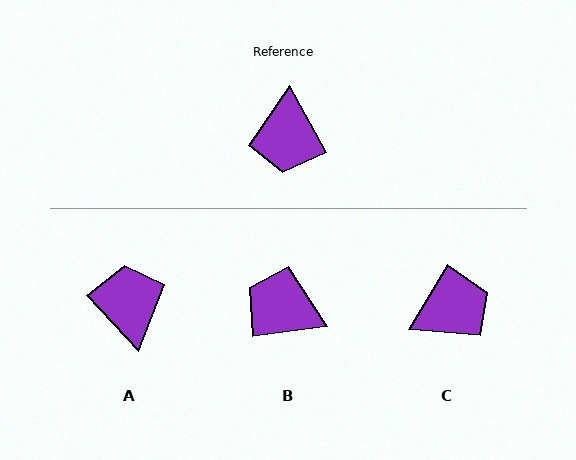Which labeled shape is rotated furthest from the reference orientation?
A, about 167 degrees away.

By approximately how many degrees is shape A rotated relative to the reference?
Approximately 167 degrees clockwise.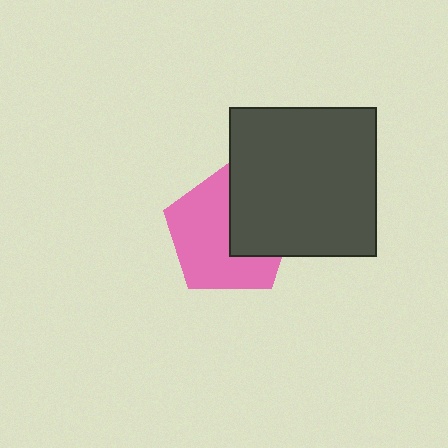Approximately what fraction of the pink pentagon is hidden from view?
Roughly 38% of the pink pentagon is hidden behind the dark gray rectangle.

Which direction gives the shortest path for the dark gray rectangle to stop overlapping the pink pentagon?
Moving right gives the shortest separation.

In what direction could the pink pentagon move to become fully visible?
The pink pentagon could move left. That would shift it out from behind the dark gray rectangle entirely.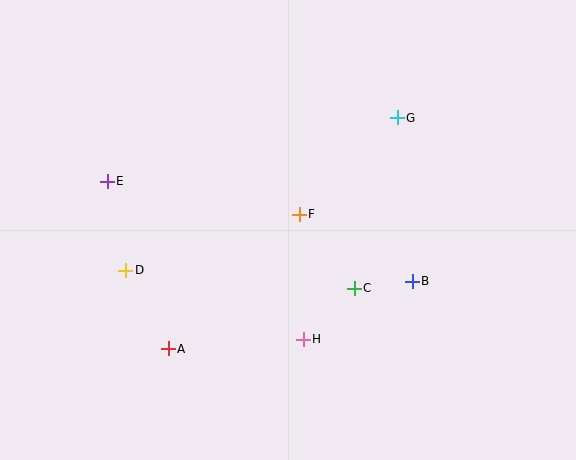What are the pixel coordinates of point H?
Point H is at (303, 339).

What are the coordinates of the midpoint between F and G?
The midpoint between F and G is at (348, 166).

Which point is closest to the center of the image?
Point F at (299, 214) is closest to the center.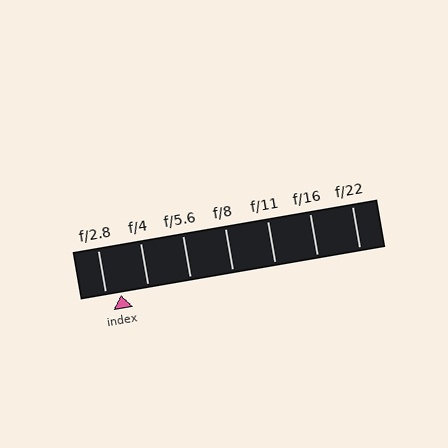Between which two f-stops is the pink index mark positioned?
The index mark is between f/2.8 and f/4.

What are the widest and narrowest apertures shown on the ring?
The widest aperture shown is f/2.8 and the narrowest is f/22.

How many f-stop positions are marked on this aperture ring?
There are 7 f-stop positions marked.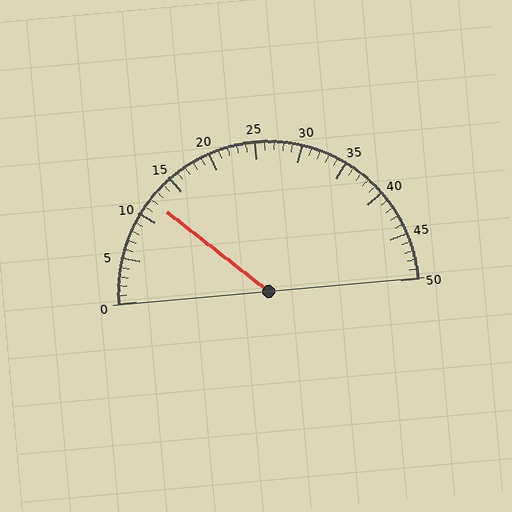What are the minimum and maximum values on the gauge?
The gauge ranges from 0 to 50.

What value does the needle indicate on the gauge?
The needle indicates approximately 12.